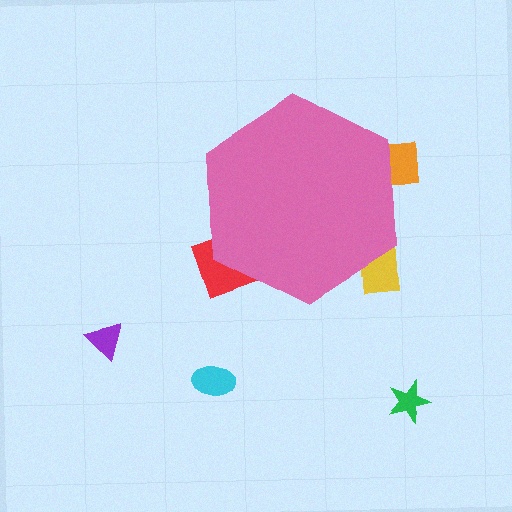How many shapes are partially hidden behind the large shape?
3 shapes are partially hidden.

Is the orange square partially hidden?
Yes, the orange square is partially hidden behind the pink hexagon.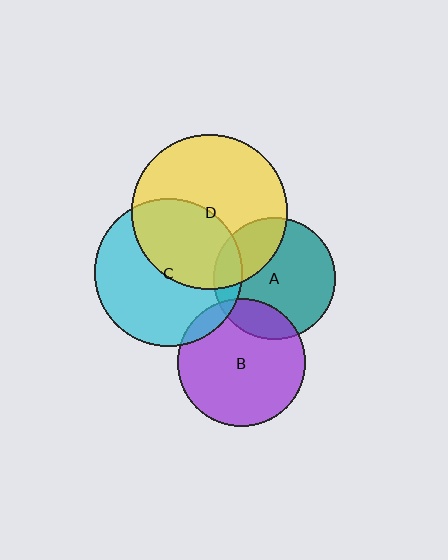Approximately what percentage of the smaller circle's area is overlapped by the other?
Approximately 10%.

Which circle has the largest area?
Circle D (yellow).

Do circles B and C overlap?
Yes.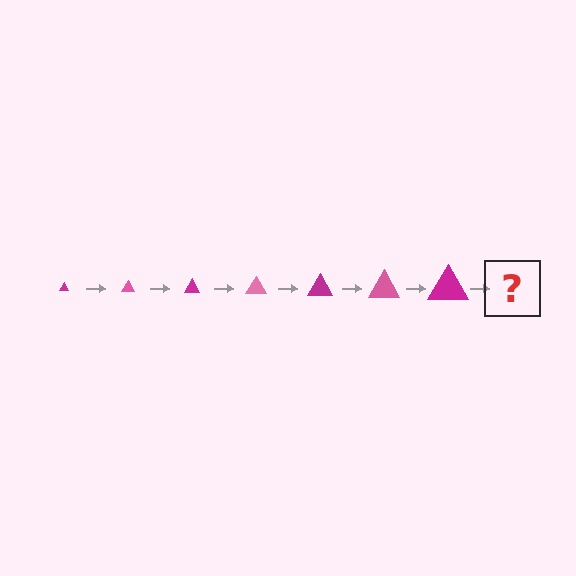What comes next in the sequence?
The next element should be a pink triangle, larger than the previous one.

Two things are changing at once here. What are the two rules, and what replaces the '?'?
The two rules are that the triangle grows larger each step and the color cycles through magenta and pink. The '?' should be a pink triangle, larger than the previous one.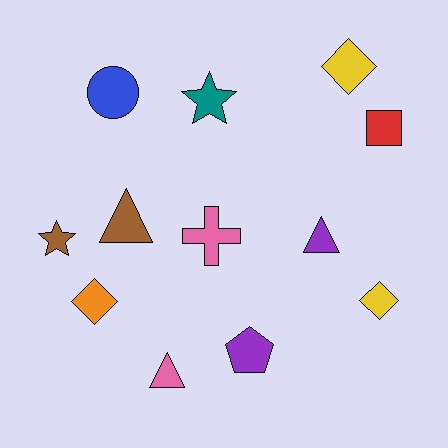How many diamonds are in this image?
There are 3 diamonds.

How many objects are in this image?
There are 12 objects.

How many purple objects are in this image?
There are 2 purple objects.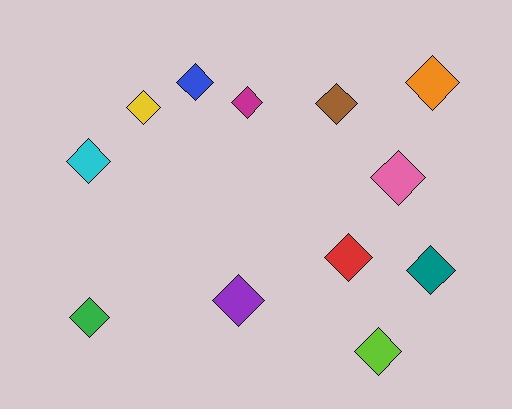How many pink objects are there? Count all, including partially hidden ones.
There is 1 pink object.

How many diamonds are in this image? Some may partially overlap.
There are 12 diamonds.